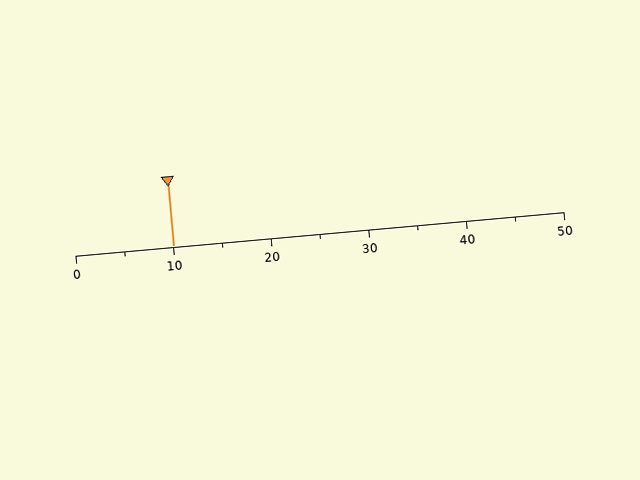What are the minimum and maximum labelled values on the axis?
The axis runs from 0 to 50.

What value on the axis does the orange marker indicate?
The marker indicates approximately 10.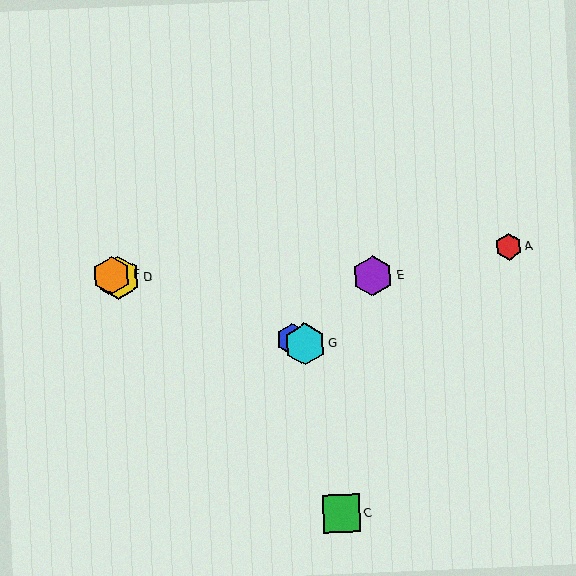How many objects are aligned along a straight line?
4 objects (B, D, F, G) are aligned along a straight line.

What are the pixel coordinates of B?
Object B is at (293, 340).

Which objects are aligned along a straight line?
Objects B, D, F, G are aligned along a straight line.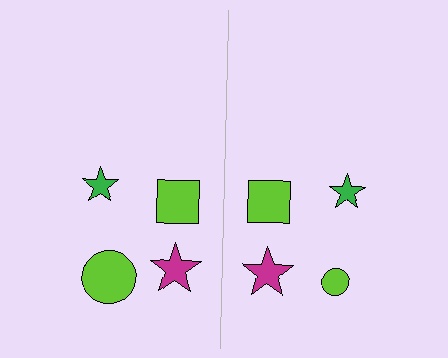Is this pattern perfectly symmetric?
No, the pattern is not perfectly symmetric. The lime circle on the right side has a different size than its mirror counterpart.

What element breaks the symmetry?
The lime circle on the right side has a different size than its mirror counterpart.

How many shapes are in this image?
There are 8 shapes in this image.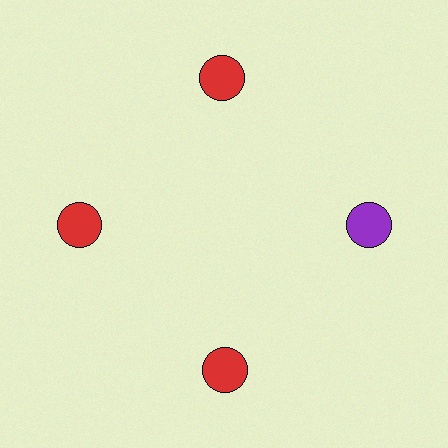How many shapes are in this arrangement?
There are 4 shapes arranged in a ring pattern.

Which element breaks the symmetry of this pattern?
The purple circle at roughly the 3 o'clock position breaks the symmetry. All other shapes are red circles.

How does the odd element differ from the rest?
It has a different color: purple instead of red.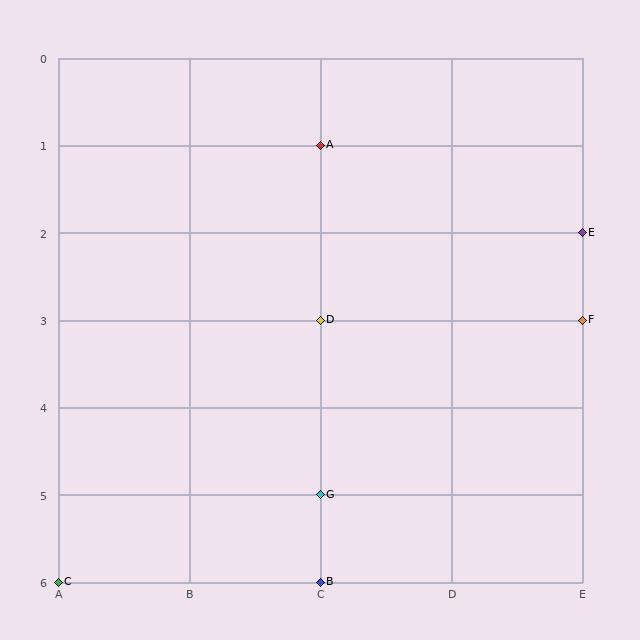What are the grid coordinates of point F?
Point F is at grid coordinates (E, 3).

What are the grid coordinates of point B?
Point B is at grid coordinates (C, 6).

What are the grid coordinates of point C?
Point C is at grid coordinates (A, 6).